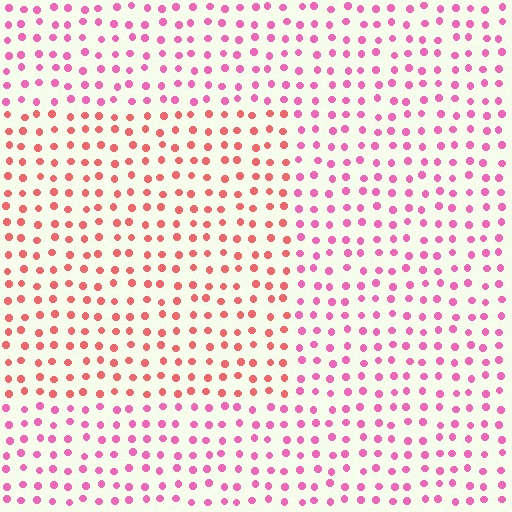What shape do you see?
I see a rectangle.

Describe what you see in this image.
The image is filled with small pink elements in a uniform arrangement. A rectangle-shaped region is visible where the elements are tinted to a slightly different hue, forming a subtle color boundary.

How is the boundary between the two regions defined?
The boundary is defined purely by a slight shift in hue (about 33 degrees). Spacing, size, and orientation are identical on both sides.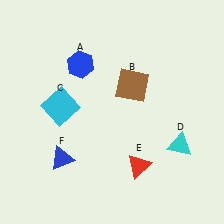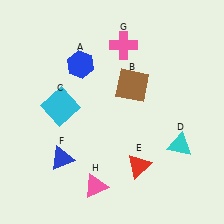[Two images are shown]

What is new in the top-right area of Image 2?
A pink cross (G) was added in the top-right area of Image 2.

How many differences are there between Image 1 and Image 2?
There are 2 differences between the two images.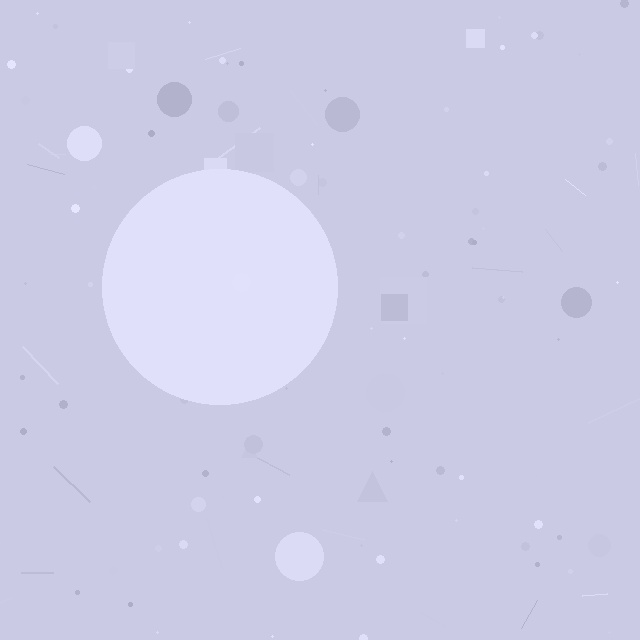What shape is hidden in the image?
A circle is hidden in the image.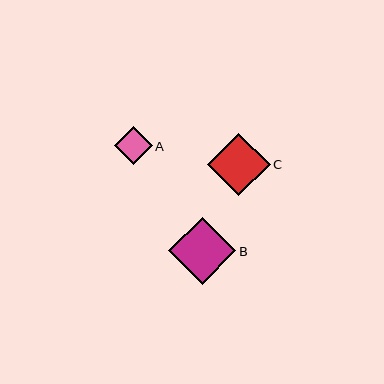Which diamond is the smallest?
Diamond A is the smallest with a size of approximately 38 pixels.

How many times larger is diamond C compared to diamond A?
Diamond C is approximately 1.6 times the size of diamond A.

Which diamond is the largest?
Diamond B is the largest with a size of approximately 67 pixels.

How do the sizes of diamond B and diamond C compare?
Diamond B and diamond C are approximately the same size.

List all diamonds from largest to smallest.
From largest to smallest: B, C, A.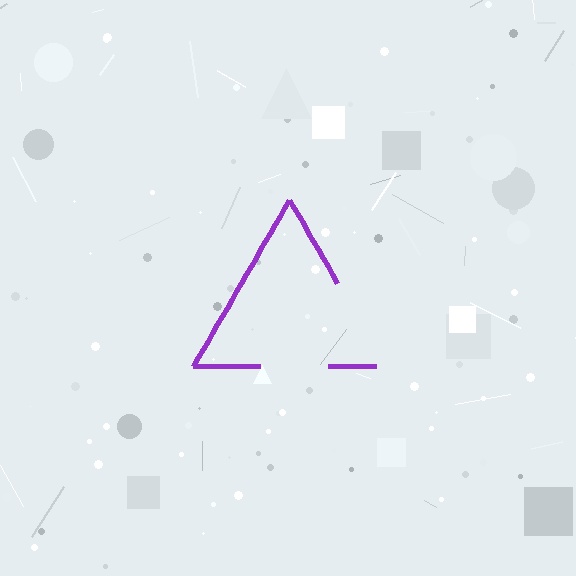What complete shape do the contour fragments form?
The contour fragments form a triangle.